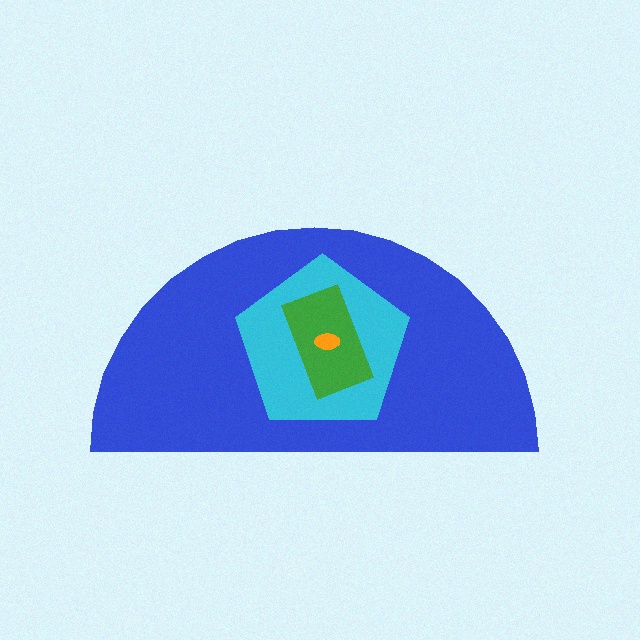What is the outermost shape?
The blue semicircle.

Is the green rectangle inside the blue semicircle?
Yes.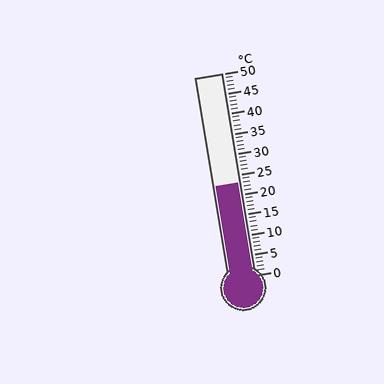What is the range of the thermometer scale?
The thermometer scale ranges from 0°C to 50°C.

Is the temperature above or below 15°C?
The temperature is above 15°C.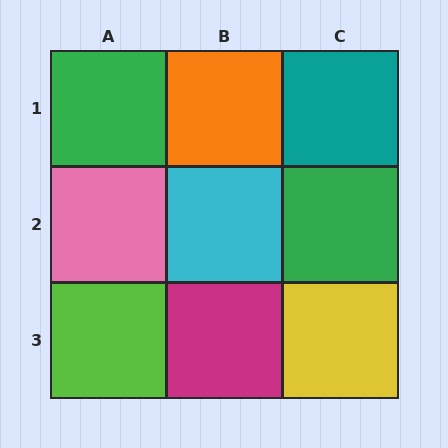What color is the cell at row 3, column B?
Magenta.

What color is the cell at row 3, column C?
Yellow.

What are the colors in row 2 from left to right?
Pink, cyan, green.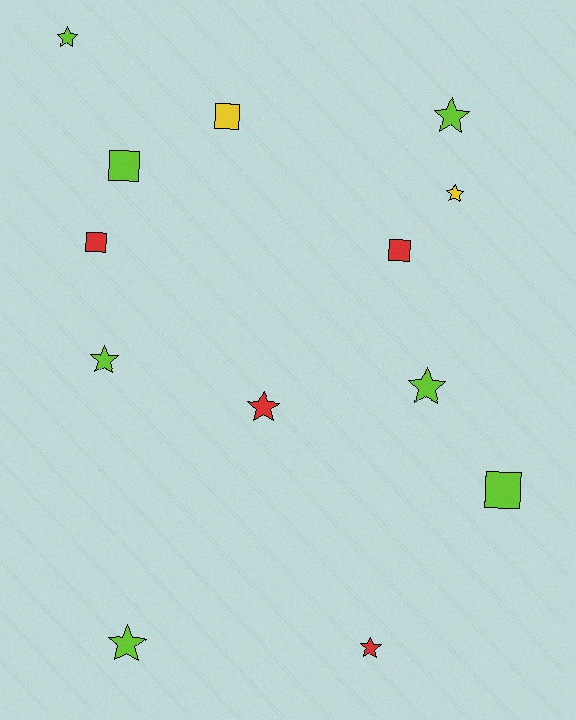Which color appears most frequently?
Lime, with 7 objects.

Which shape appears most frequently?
Star, with 8 objects.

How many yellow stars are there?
There is 1 yellow star.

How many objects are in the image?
There are 13 objects.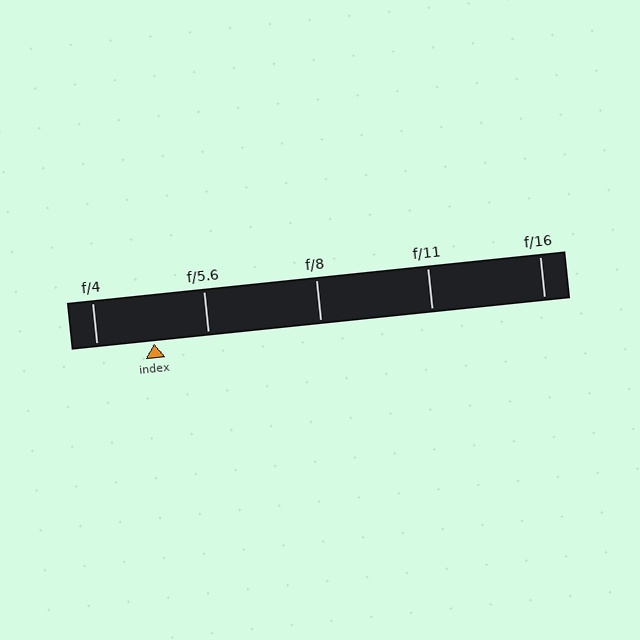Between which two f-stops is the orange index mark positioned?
The index mark is between f/4 and f/5.6.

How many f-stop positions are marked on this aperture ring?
There are 5 f-stop positions marked.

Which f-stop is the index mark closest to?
The index mark is closest to f/5.6.